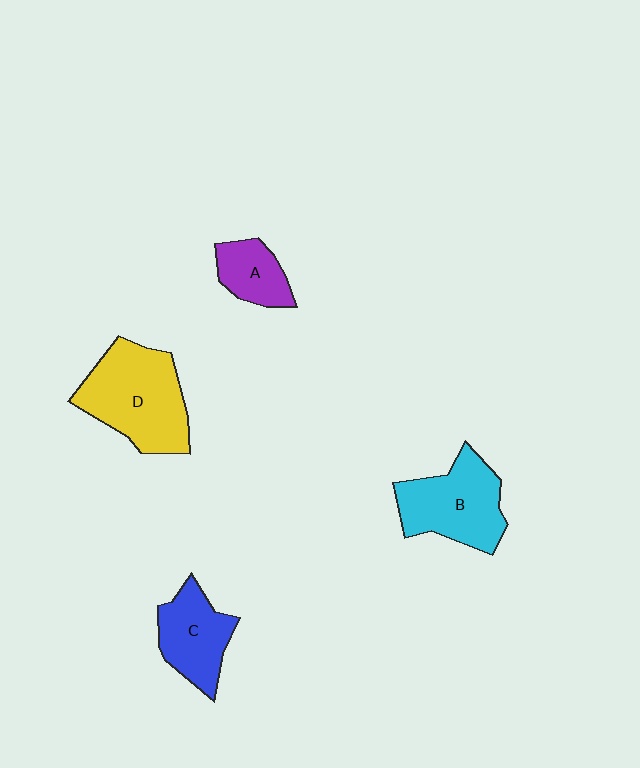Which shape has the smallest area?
Shape A (purple).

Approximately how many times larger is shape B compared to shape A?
Approximately 1.9 times.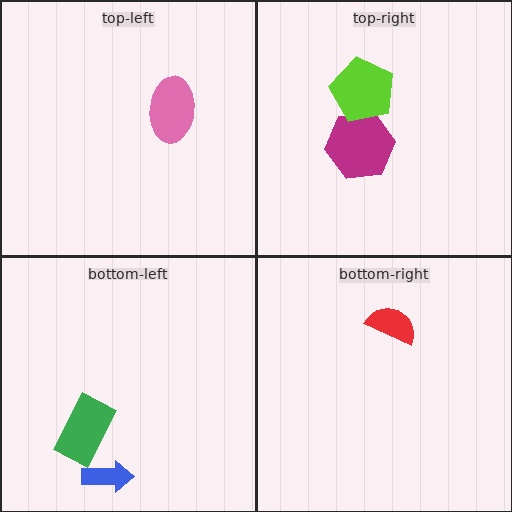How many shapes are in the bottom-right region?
1.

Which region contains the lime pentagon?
The top-right region.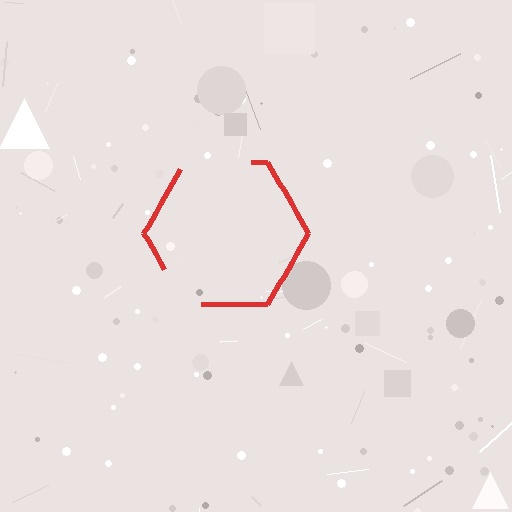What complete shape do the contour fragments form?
The contour fragments form a hexagon.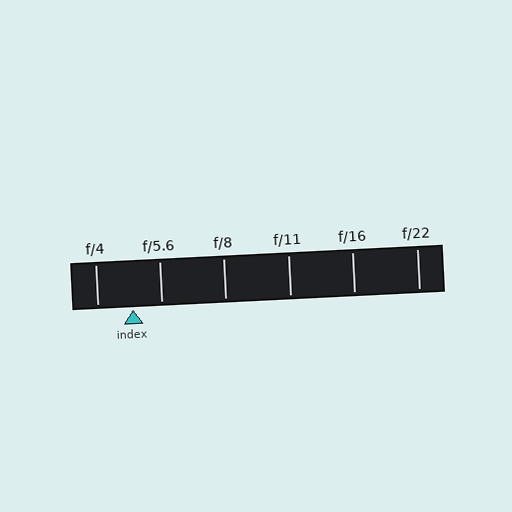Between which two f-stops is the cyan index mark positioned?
The index mark is between f/4 and f/5.6.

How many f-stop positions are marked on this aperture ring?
There are 6 f-stop positions marked.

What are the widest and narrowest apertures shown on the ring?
The widest aperture shown is f/4 and the narrowest is f/22.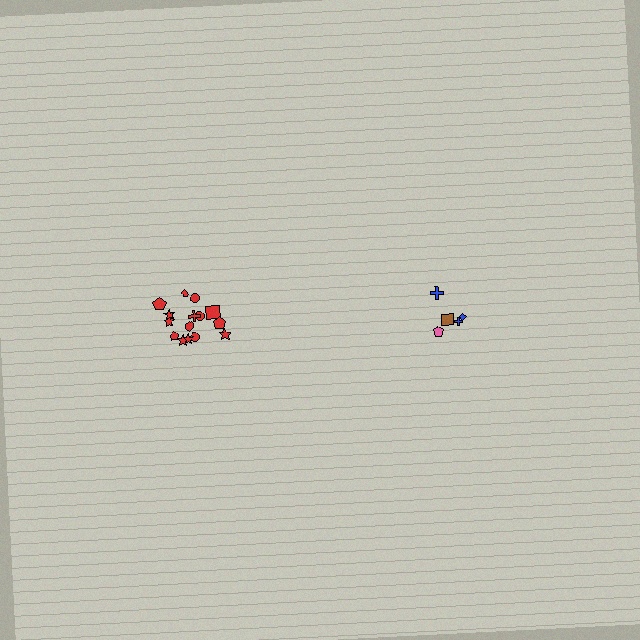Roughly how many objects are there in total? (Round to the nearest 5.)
Roughly 20 objects in total.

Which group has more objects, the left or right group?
The left group.